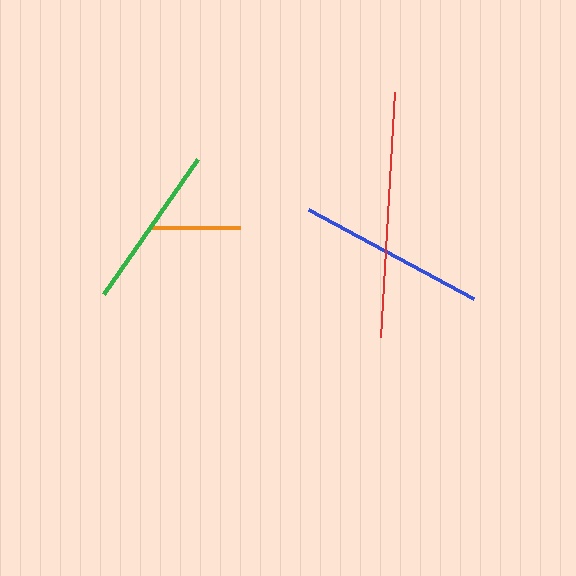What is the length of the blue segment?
The blue segment is approximately 187 pixels long.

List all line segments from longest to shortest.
From longest to shortest: red, blue, green, orange.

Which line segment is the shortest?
The orange line is the shortest at approximately 90 pixels.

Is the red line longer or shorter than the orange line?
The red line is longer than the orange line.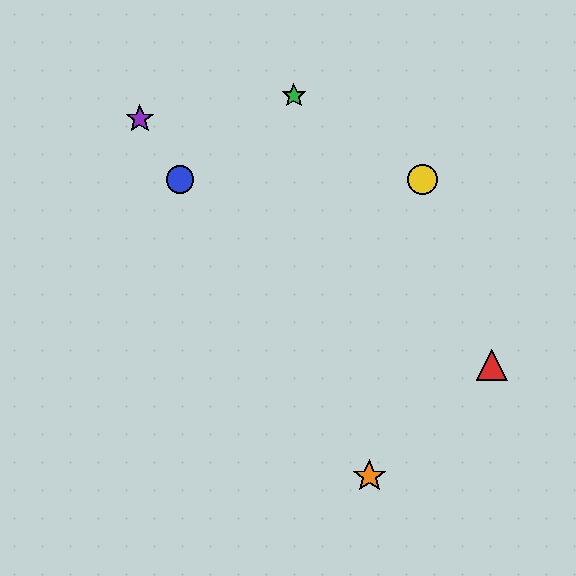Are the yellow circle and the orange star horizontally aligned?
No, the yellow circle is at y≈180 and the orange star is at y≈476.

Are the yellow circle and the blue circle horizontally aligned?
Yes, both are at y≈180.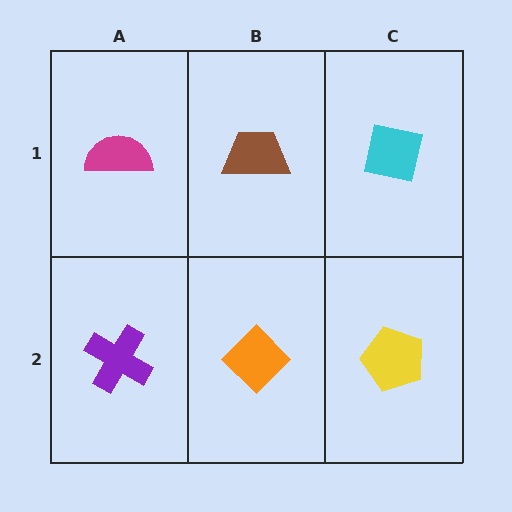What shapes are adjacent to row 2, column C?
A cyan square (row 1, column C), an orange diamond (row 2, column B).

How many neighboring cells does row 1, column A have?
2.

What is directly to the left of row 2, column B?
A purple cross.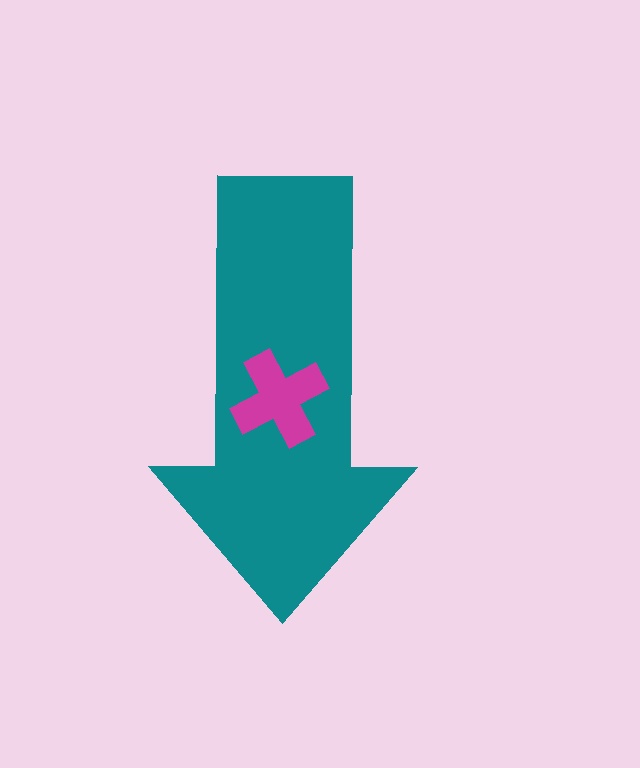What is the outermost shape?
The teal arrow.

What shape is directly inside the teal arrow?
The magenta cross.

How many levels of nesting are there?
2.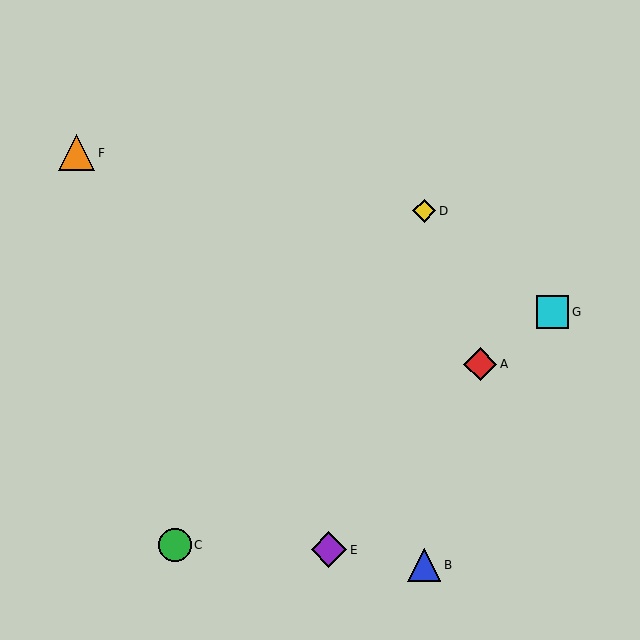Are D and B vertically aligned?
Yes, both are at x≈424.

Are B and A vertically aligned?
No, B is at x≈424 and A is at x≈480.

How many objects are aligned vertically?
2 objects (B, D) are aligned vertically.